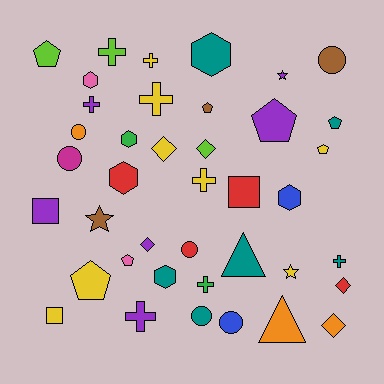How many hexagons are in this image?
There are 6 hexagons.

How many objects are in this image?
There are 40 objects.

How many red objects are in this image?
There are 4 red objects.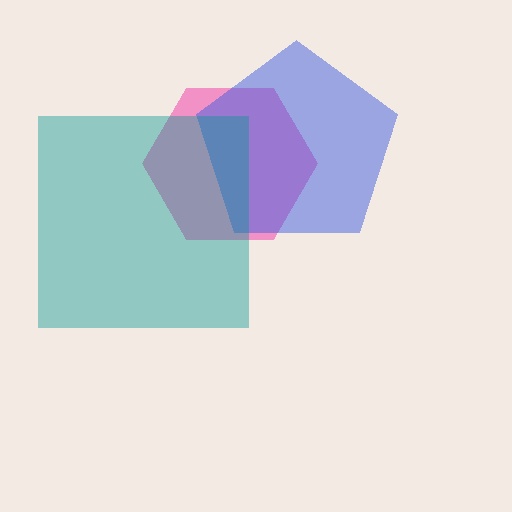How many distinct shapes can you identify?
There are 3 distinct shapes: a pink hexagon, a blue pentagon, a teal square.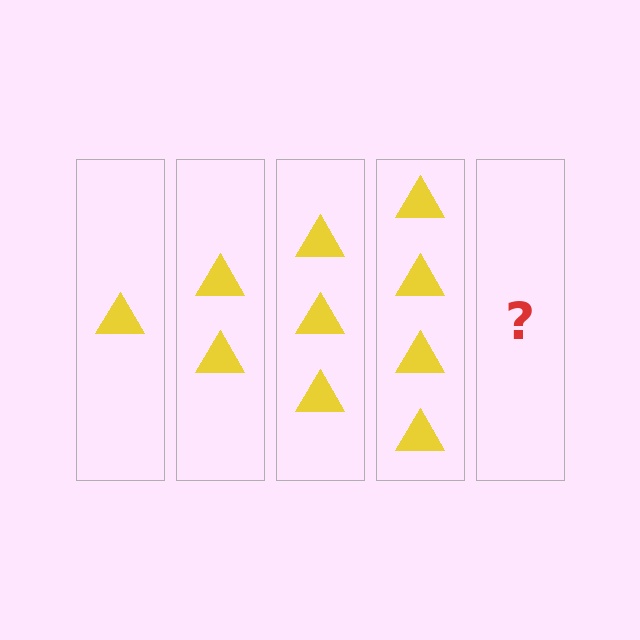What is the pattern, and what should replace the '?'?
The pattern is that each step adds one more triangle. The '?' should be 5 triangles.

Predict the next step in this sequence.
The next step is 5 triangles.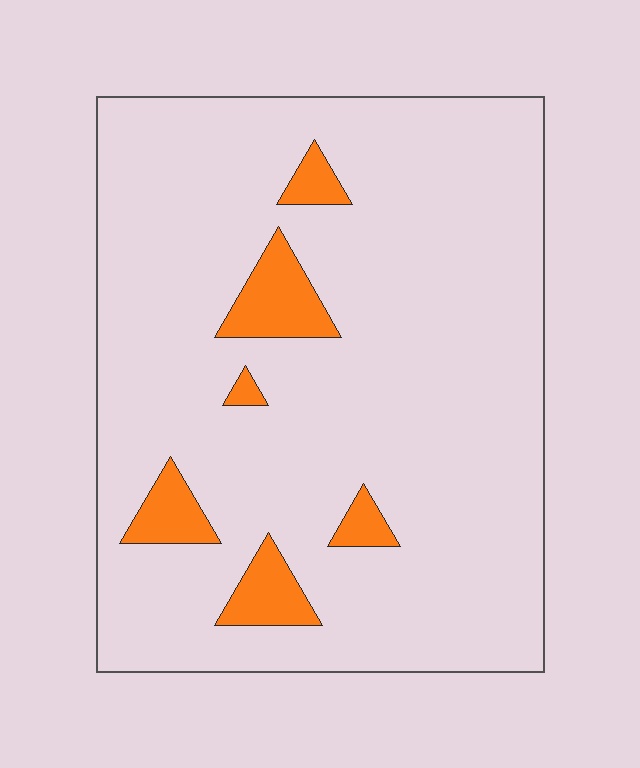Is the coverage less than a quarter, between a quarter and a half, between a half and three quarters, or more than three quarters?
Less than a quarter.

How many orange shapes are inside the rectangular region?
6.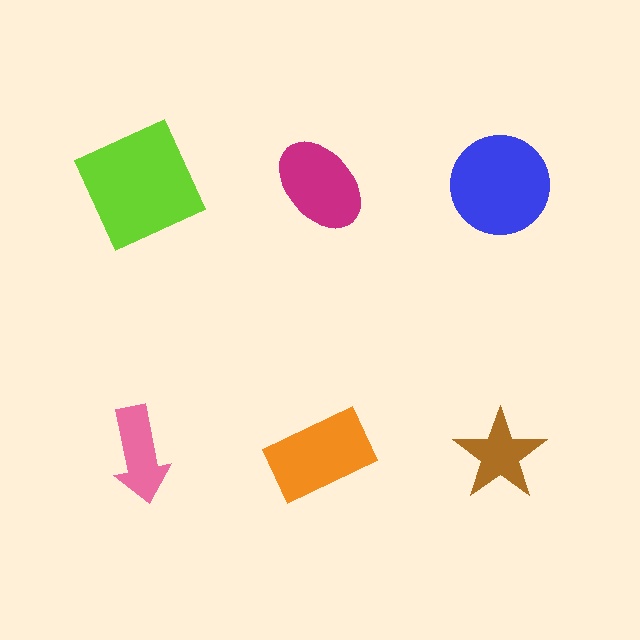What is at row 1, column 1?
A lime square.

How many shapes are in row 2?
3 shapes.